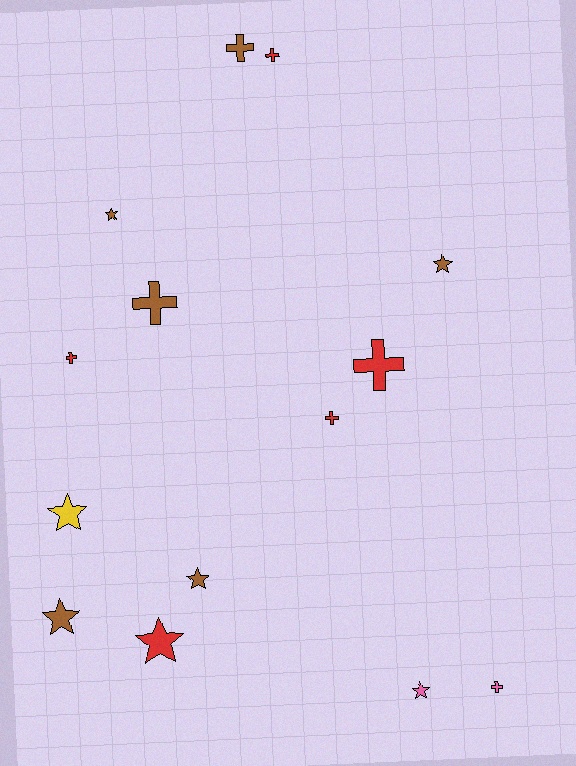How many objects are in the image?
There are 14 objects.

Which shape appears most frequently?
Cross, with 7 objects.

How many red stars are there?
There is 1 red star.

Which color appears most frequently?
Brown, with 6 objects.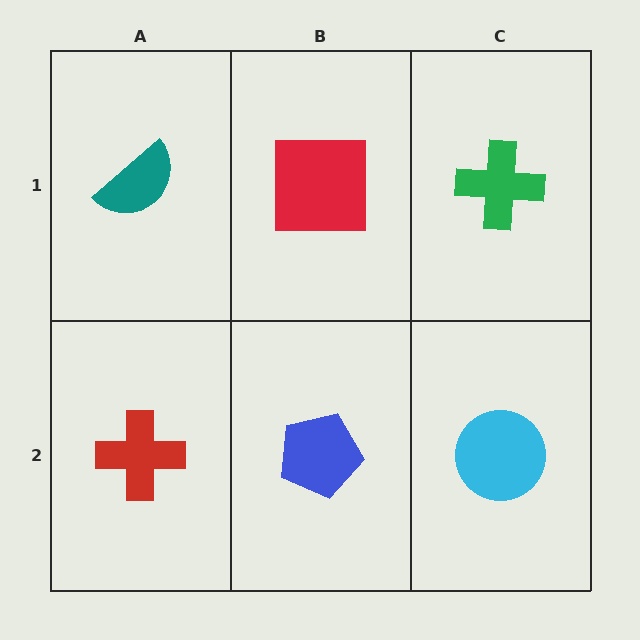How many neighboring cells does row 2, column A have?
2.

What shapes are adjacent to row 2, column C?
A green cross (row 1, column C), a blue pentagon (row 2, column B).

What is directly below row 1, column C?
A cyan circle.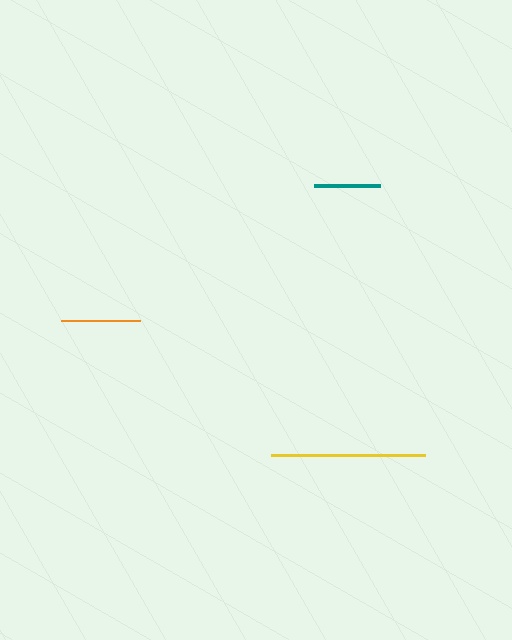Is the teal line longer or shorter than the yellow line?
The yellow line is longer than the teal line.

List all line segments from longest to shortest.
From longest to shortest: yellow, orange, teal.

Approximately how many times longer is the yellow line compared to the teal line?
The yellow line is approximately 2.3 times the length of the teal line.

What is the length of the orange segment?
The orange segment is approximately 80 pixels long.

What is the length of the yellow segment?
The yellow segment is approximately 154 pixels long.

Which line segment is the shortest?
The teal line is the shortest at approximately 66 pixels.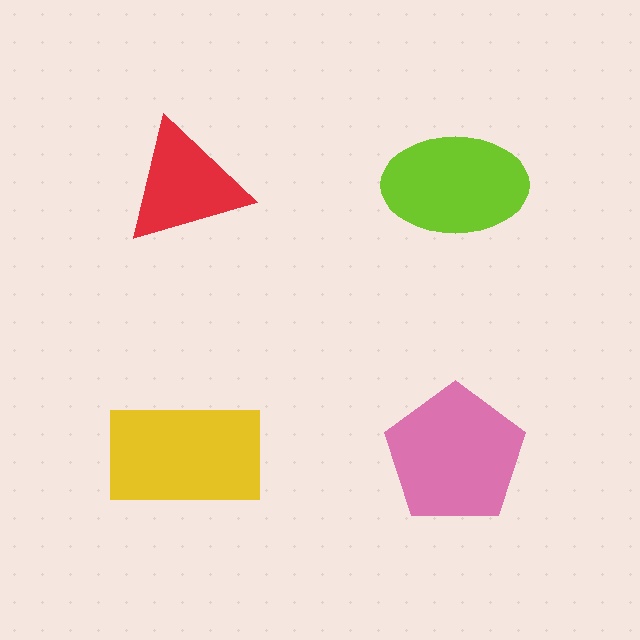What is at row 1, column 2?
A lime ellipse.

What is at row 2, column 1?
A yellow rectangle.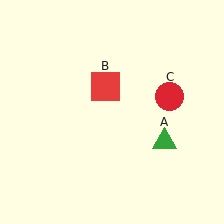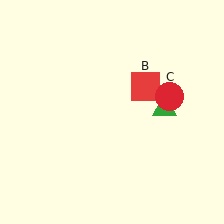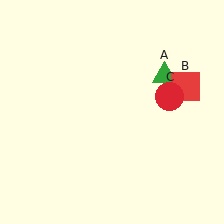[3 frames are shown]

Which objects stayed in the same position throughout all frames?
Red circle (object C) remained stationary.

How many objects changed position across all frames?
2 objects changed position: green triangle (object A), red square (object B).